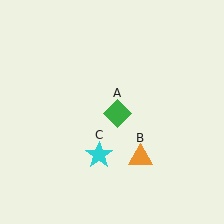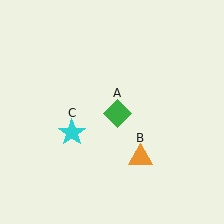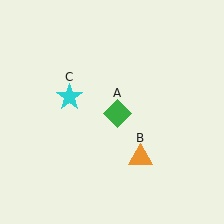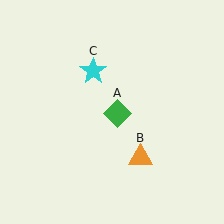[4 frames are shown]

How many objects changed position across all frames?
1 object changed position: cyan star (object C).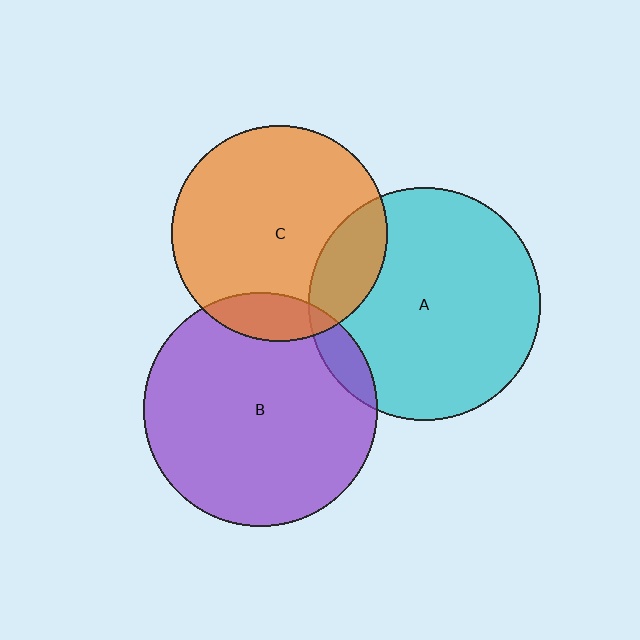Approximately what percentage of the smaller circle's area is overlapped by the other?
Approximately 10%.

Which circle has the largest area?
Circle B (purple).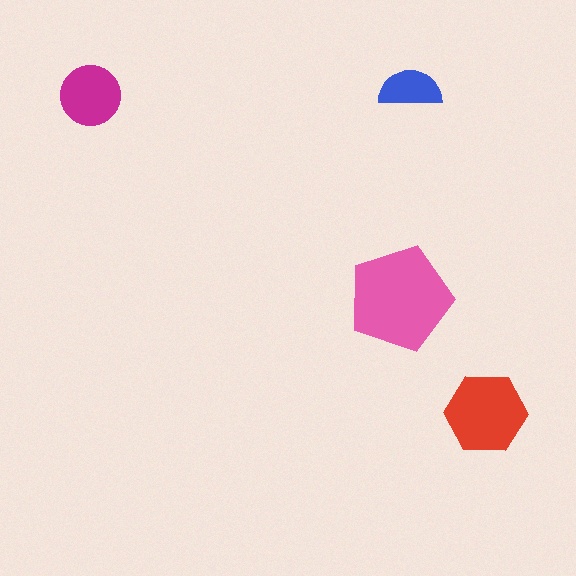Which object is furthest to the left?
The magenta circle is leftmost.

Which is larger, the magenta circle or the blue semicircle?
The magenta circle.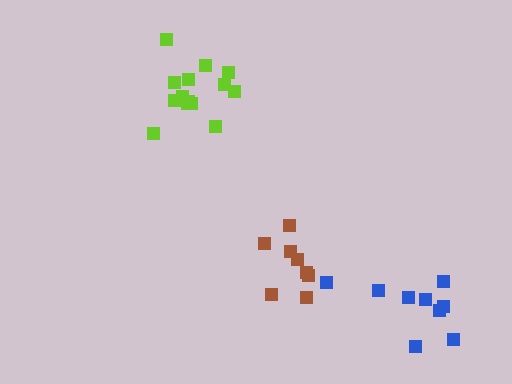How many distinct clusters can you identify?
There are 3 distinct clusters.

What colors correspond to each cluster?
The clusters are colored: lime, brown, blue.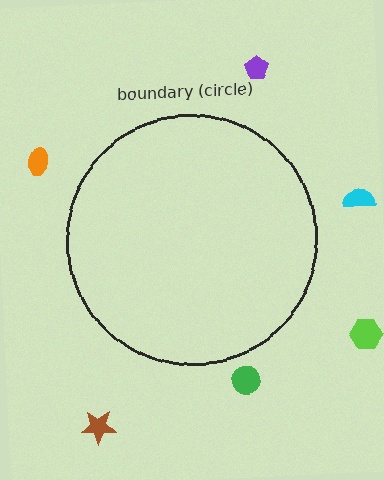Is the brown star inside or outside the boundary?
Outside.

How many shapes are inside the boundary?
0 inside, 6 outside.